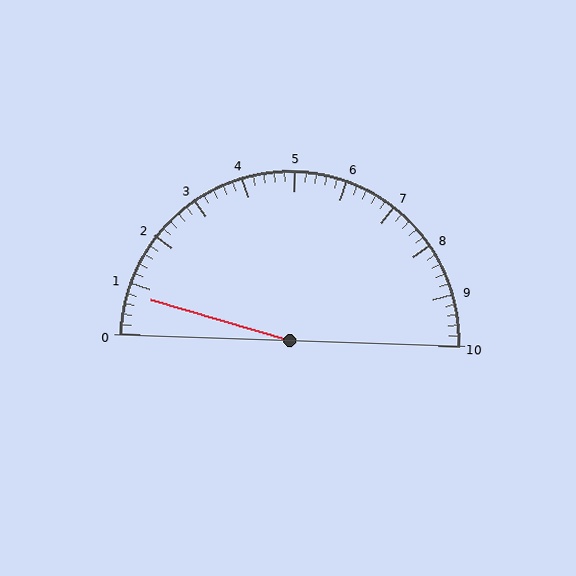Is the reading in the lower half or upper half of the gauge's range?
The reading is in the lower half of the range (0 to 10).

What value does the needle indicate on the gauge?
The needle indicates approximately 0.8.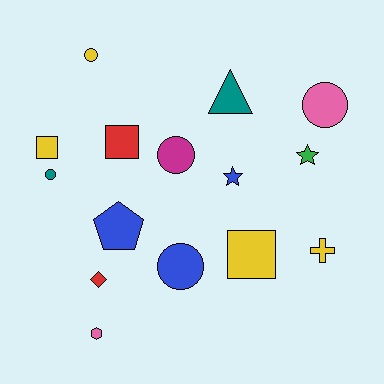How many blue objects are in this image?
There are 3 blue objects.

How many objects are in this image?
There are 15 objects.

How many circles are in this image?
There are 5 circles.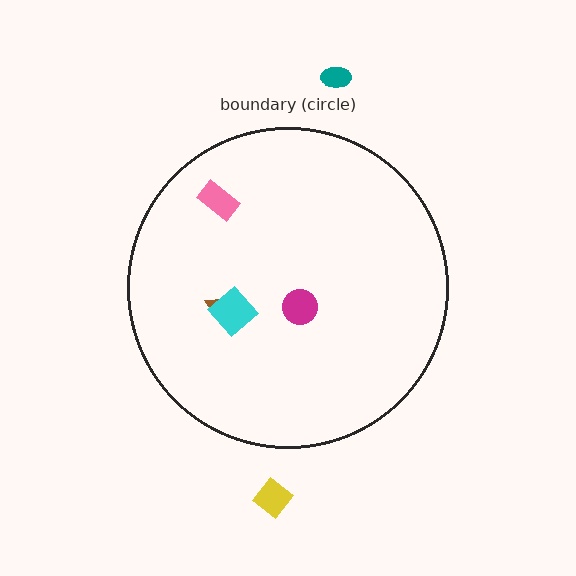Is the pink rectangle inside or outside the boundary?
Inside.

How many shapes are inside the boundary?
4 inside, 2 outside.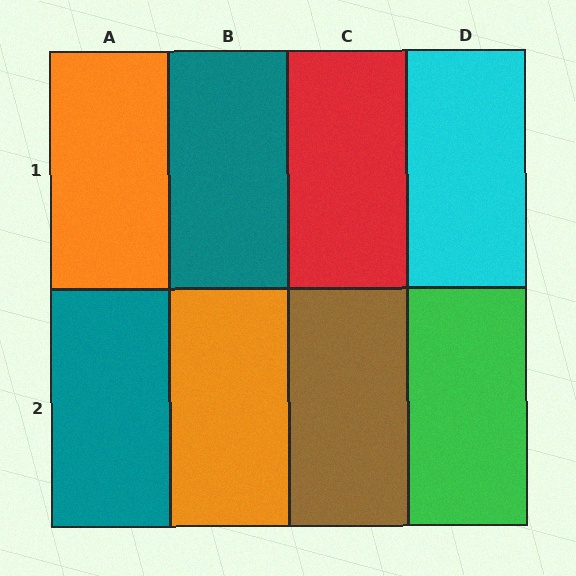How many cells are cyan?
1 cell is cyan.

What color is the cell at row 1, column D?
Cyan.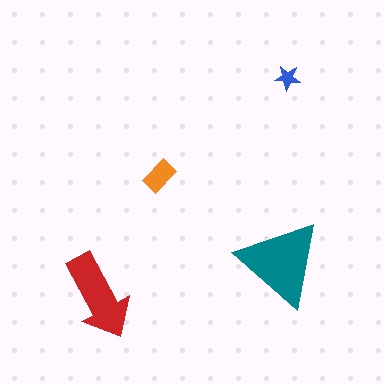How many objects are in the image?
There are 4 objects in the image.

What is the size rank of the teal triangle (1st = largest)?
1st.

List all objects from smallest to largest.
The blue star, the orange rectangle, the red arrow, the teal triangle.